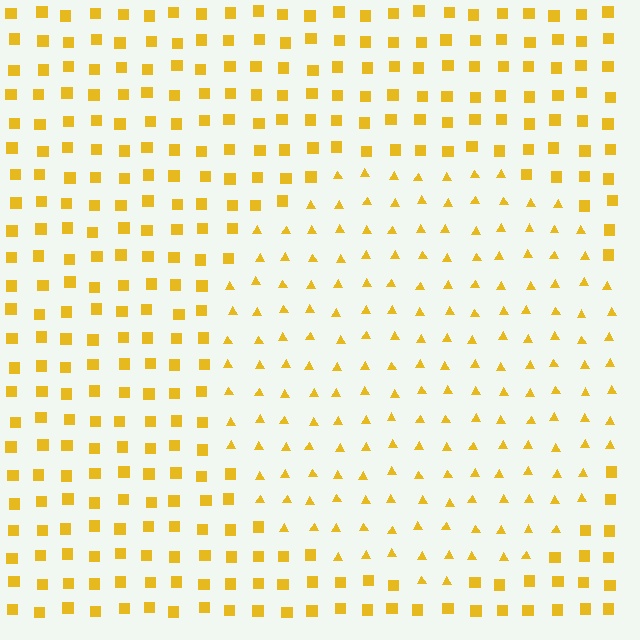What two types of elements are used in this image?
The image uses triangles inside the circle region and squares outside it.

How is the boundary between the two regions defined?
The boundary is defined by a change in element shape: triangles inside vs. squares outside. All elements share the same color and spacing.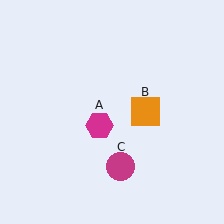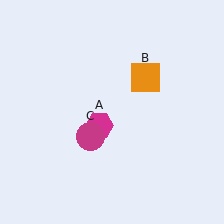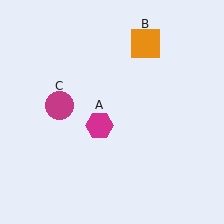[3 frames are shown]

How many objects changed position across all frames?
2 objects changed position: orange square (object B), magenta circle (object C).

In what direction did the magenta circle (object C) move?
The magenta circle (object C) moved up and to the left.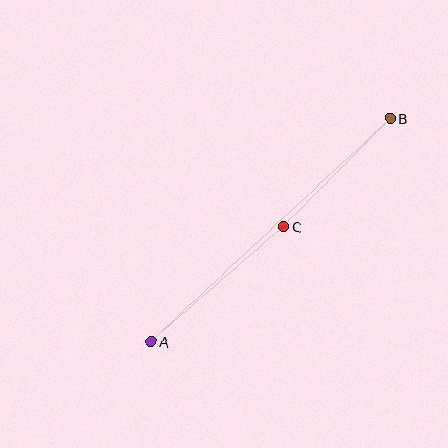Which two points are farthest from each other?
Points A and B are farthest from each other.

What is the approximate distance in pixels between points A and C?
The distance between A and C is approximately 176 pixels.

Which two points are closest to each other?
Points B and C are closest to each other.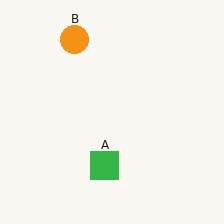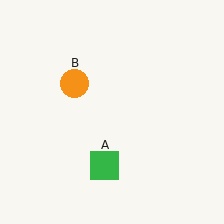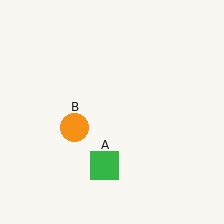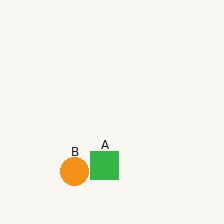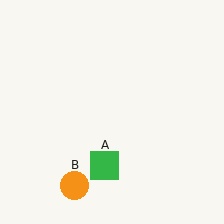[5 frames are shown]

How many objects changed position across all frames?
1 object changed position: orange circle (object B).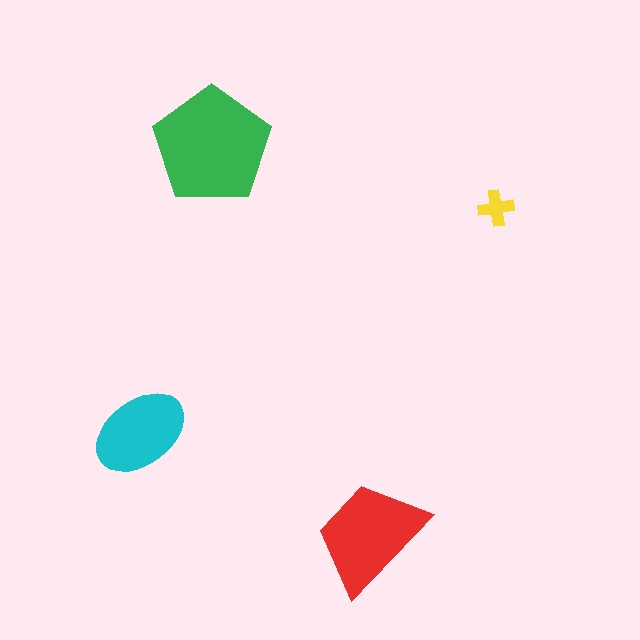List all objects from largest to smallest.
The green pentagon, the red trapezoid, the cyan ellipse, the yellow cross.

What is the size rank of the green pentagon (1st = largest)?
1st.